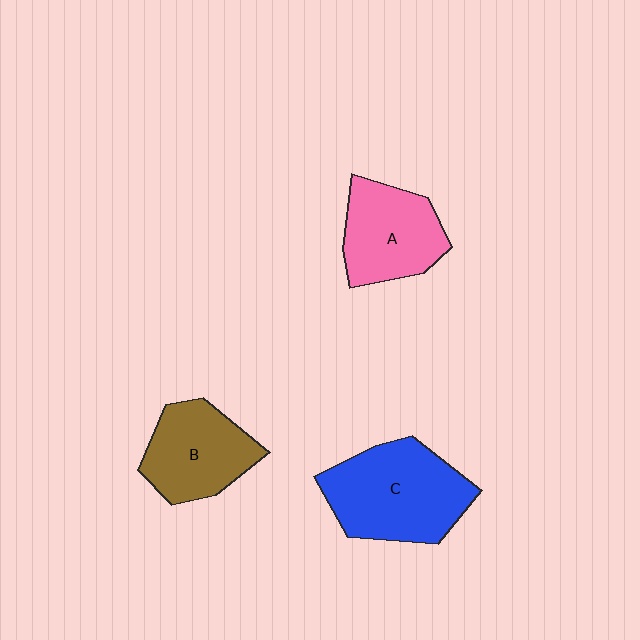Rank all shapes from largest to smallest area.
From largest to smallest: C (blue), A (pink), B (brown).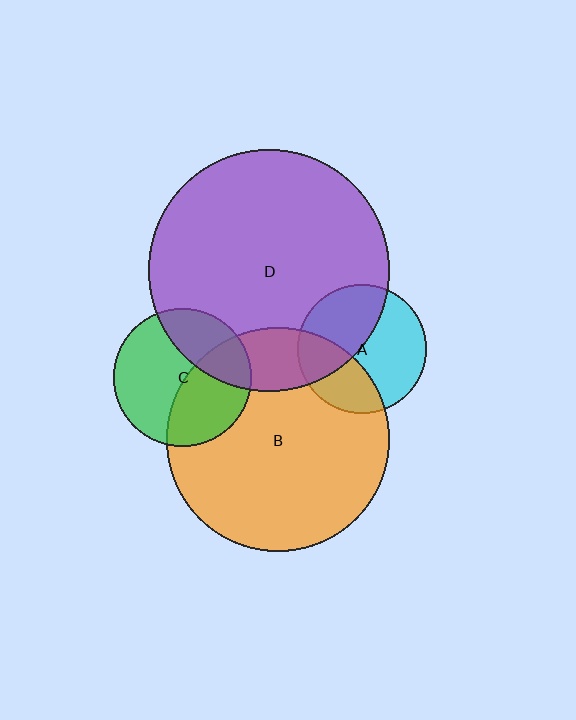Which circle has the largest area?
Circle D (purple).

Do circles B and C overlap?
Yes.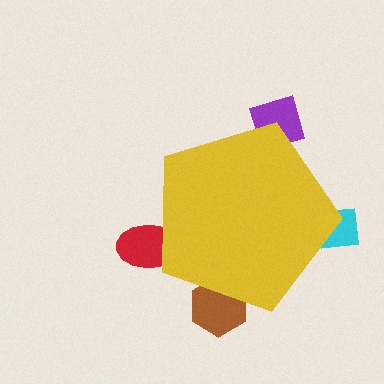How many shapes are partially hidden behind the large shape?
4 shapes are partially hidden.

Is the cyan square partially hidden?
Yes, the cyan square is partially hidden behind the yellow pentagon.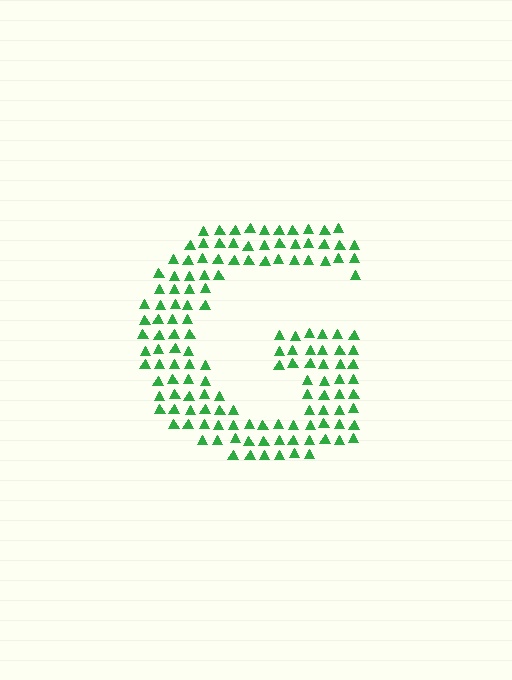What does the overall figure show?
The overall figure shows the letter G.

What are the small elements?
The small elements are triangles.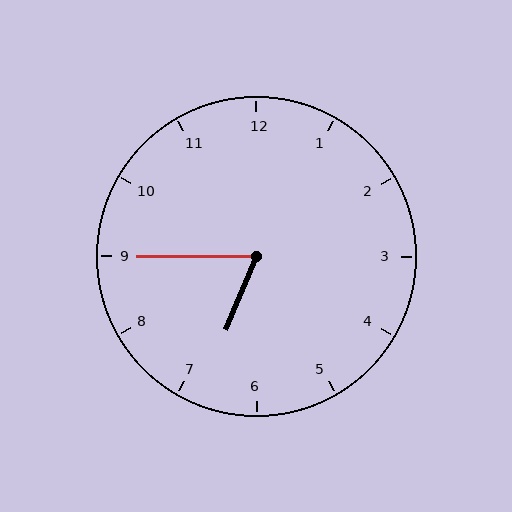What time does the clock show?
6:45.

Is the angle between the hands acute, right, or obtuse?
It is acute.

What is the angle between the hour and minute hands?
Approximately 68 degrees.